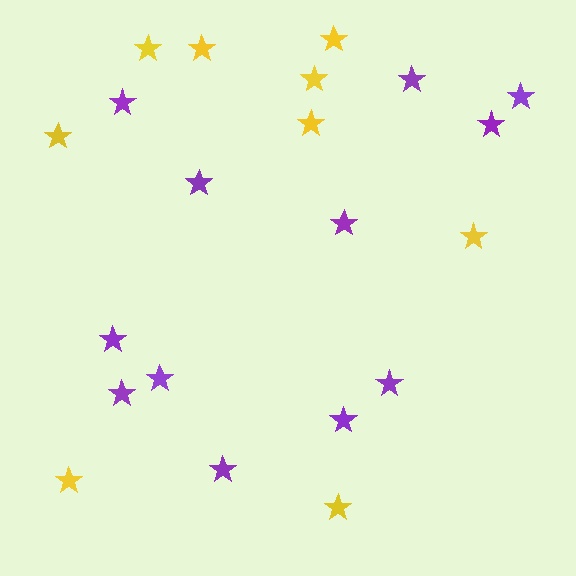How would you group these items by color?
There are 2 groups: one group of yellow stars (9) and one group of purple stars (12).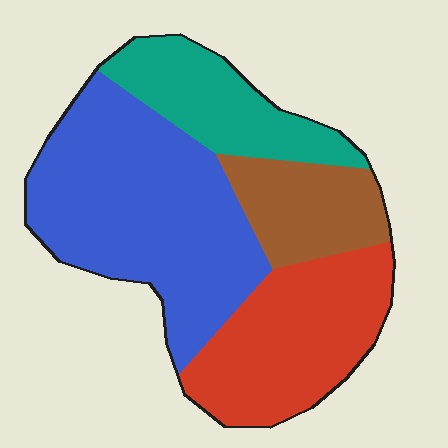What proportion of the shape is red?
Red covers 26% of the shape.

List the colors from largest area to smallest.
From largest to smallest: blue, red, teal, brown.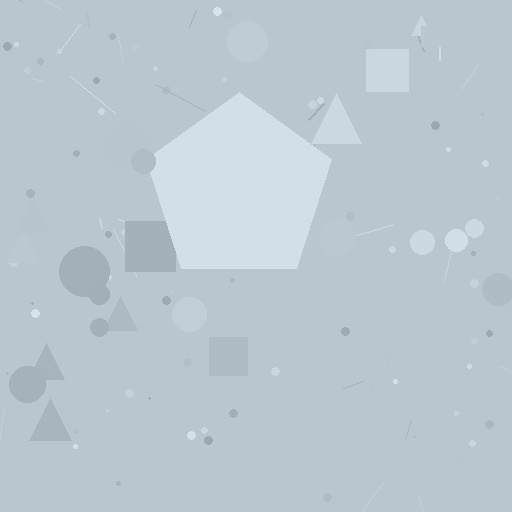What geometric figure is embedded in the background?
A pentagon is embedded in the background.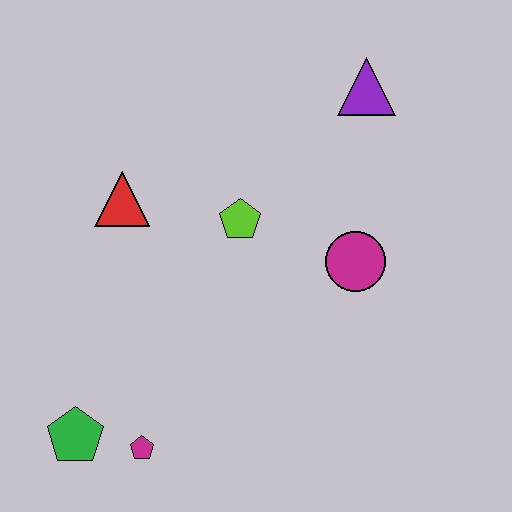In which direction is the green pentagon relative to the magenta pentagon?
The green pentagon is to the left of the magenta pentagon.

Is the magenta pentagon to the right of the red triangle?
Yes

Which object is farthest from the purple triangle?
The green pentagon is farthest from the purple triangle.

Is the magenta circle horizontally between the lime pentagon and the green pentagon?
No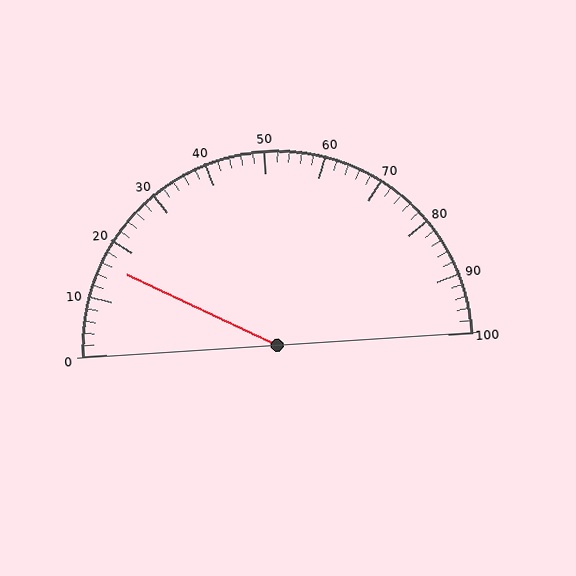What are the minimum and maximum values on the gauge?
The gauge ranges from 0 to 100.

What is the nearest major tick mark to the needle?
The nearest major tick mark is 20.